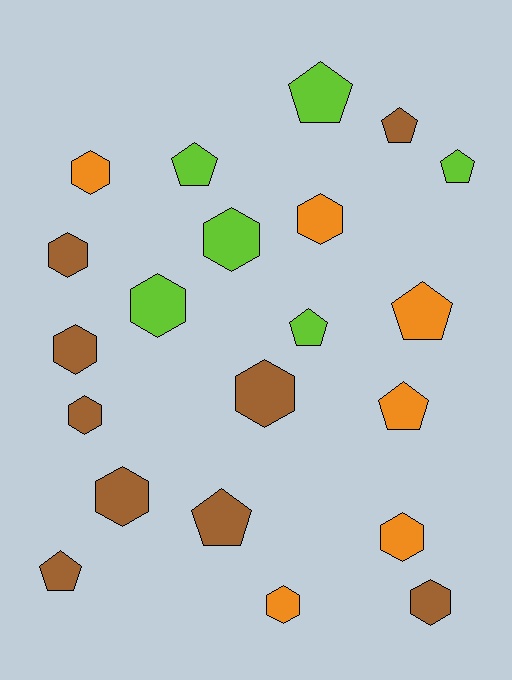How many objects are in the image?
There are 21 objects.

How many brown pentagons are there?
There are 3 brown pentagons.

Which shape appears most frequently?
Hexagon, with 12 objects.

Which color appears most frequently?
Brown, with 9 objects.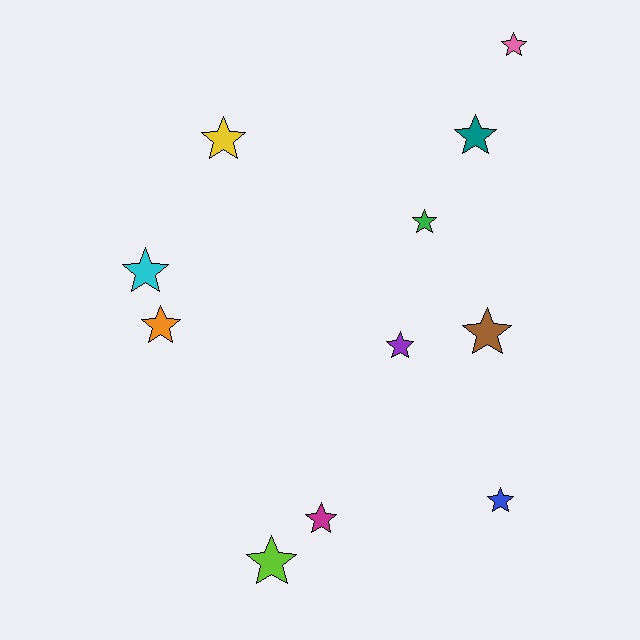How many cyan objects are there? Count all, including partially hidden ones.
There is 1 cyan object.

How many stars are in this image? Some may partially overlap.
There are 11 stars.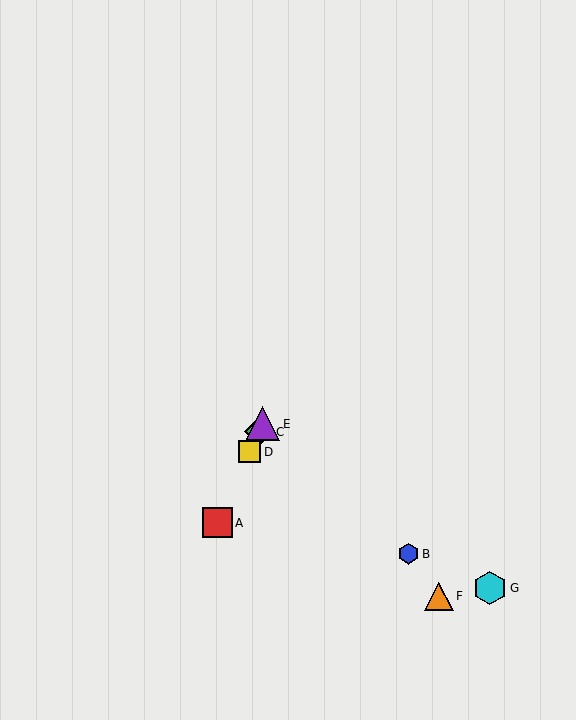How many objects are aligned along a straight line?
4 objects (A, C, D, E) are aligned along a straight line.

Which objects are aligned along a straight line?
Objects A, C, D, E are aligned along a straight line.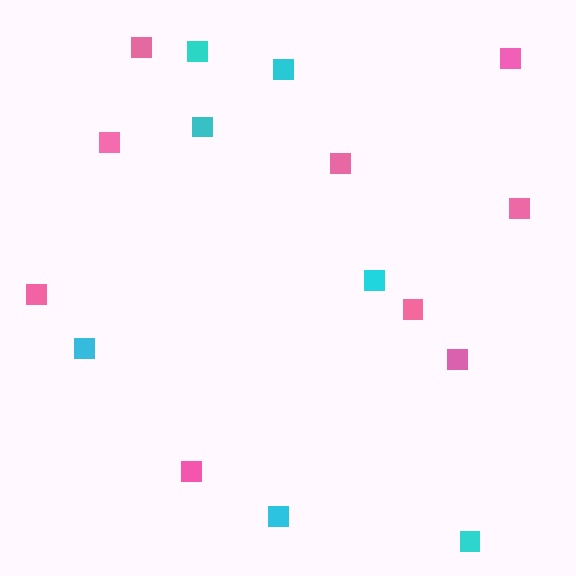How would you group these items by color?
There are 2 groups: one group of cyan squares (7) and one group of pink squares (9).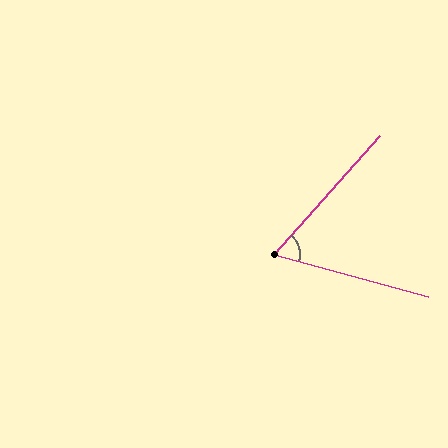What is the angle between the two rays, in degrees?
Approximately 64 degrees.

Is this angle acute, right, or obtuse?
It is acute.